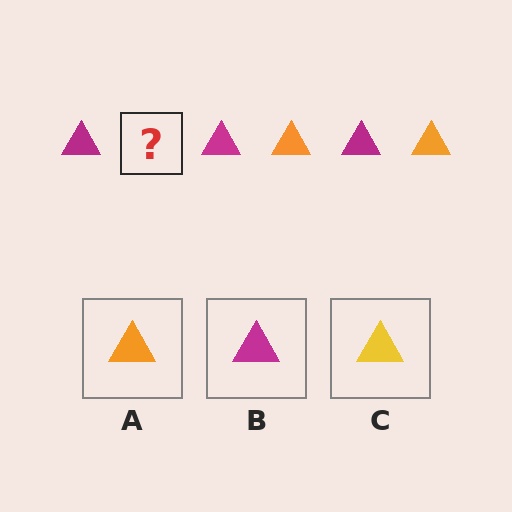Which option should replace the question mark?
Option A.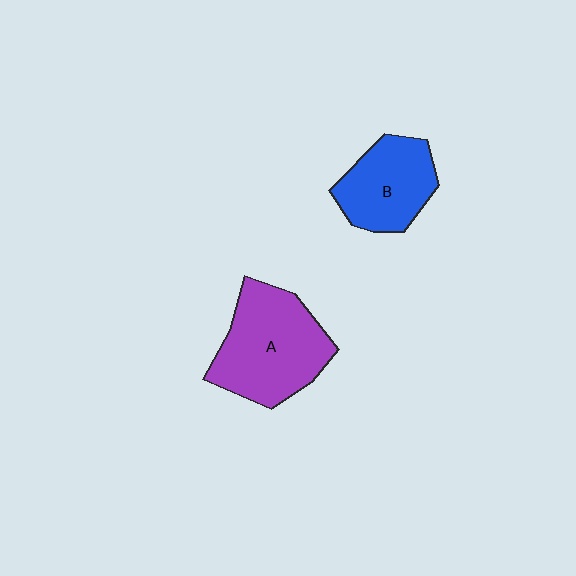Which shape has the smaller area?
Shape B (blue).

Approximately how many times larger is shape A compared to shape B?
Approximately 1.4 times.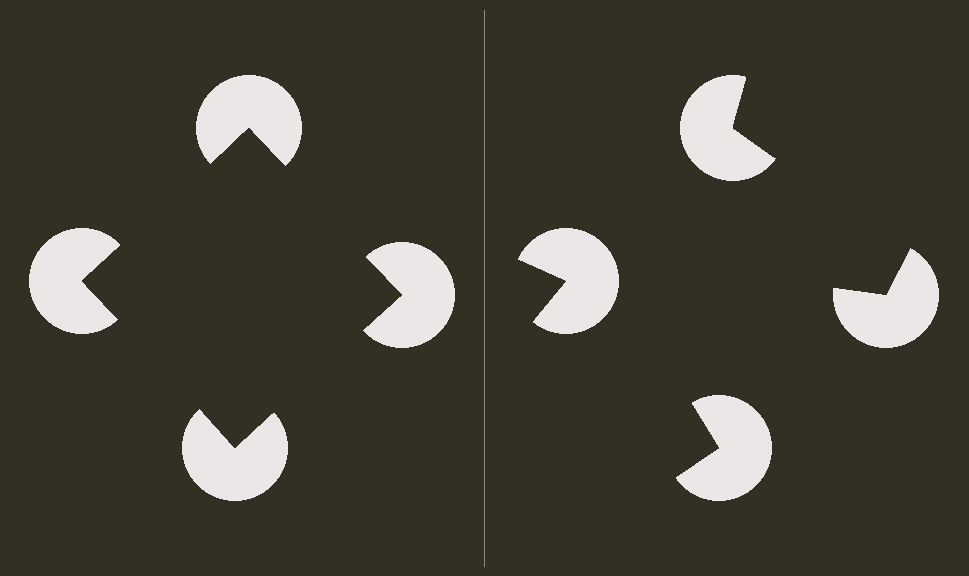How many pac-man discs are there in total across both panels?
8 — 4 on each side.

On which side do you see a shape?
An illusory square appears on the left side. On the right side the wedge cuts are rotated, so no coherent shape forms.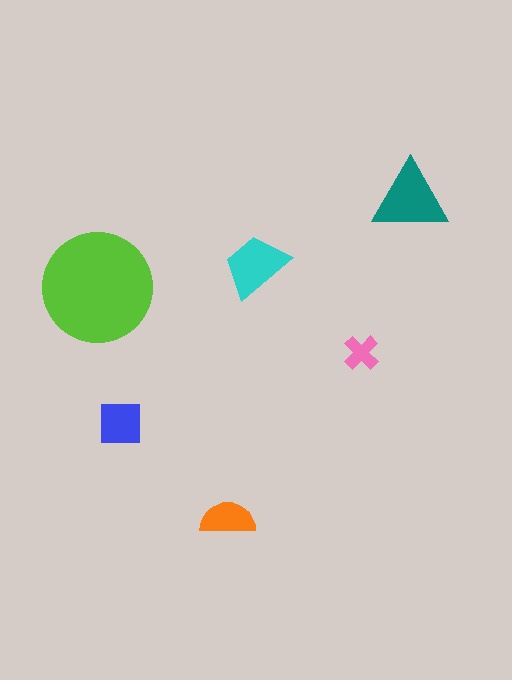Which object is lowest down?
The orange semicircle is bottommost.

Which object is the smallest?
The pink cross.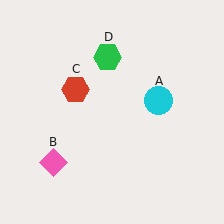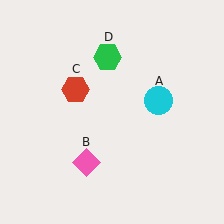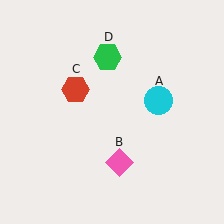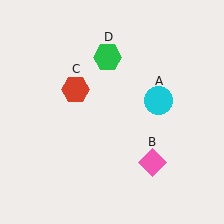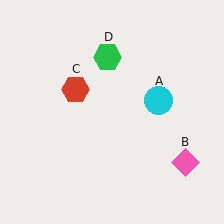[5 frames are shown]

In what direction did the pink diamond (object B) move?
The pink diamond (object B) moved right.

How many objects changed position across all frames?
1 object changed position: pink diamond (object B).